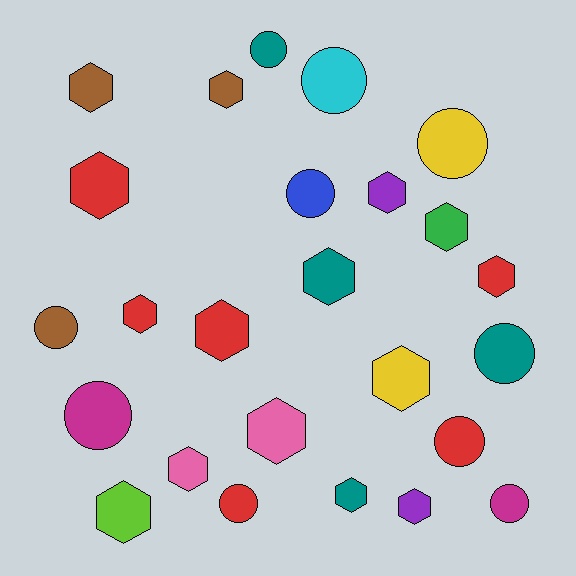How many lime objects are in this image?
There is 1 lime object.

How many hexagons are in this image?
There are 15 hexagons.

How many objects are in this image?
There are 25 objects.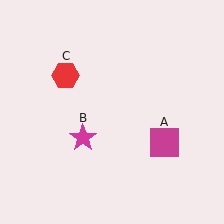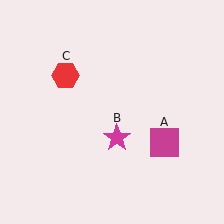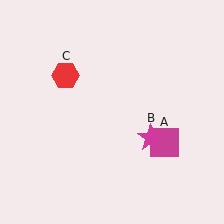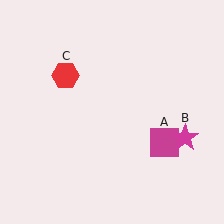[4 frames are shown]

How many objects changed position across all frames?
1 object changed position: magenta star (object B).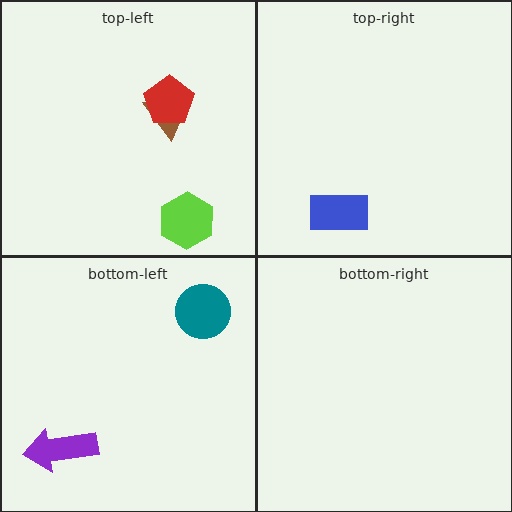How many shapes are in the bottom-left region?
2.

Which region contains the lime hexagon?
The top-left region.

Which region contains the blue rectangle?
The top-right region.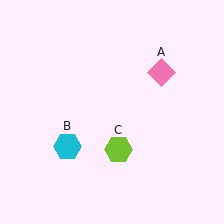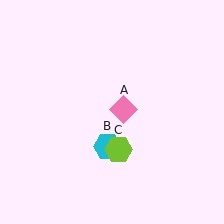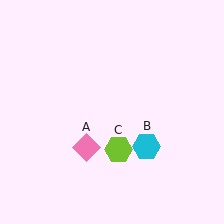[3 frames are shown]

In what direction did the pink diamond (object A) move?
The pink diamond (object A) moved down and to the left.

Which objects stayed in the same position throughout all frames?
Lime hexagon (object C) remained stationary.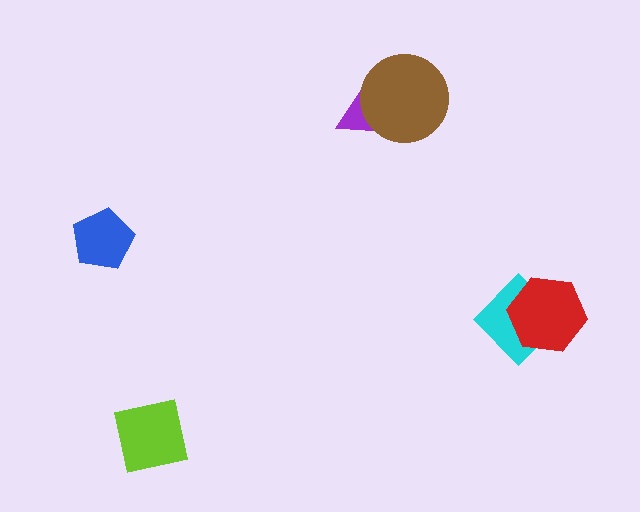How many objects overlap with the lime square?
0 objects overlap with the lime square.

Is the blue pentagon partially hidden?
No, no other shape covers it.